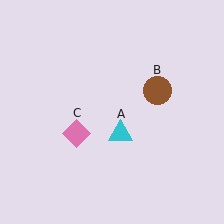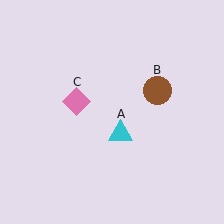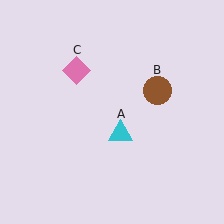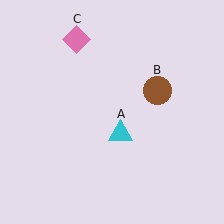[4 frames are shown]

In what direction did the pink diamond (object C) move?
The pink diamond (object C) moved up.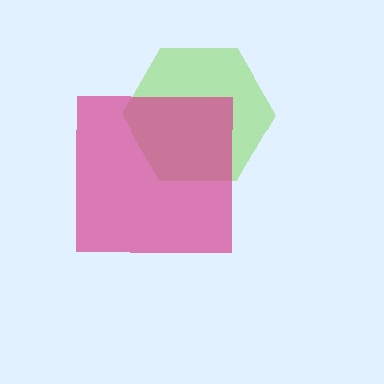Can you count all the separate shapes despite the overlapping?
Yes, there are 2 separate shapes.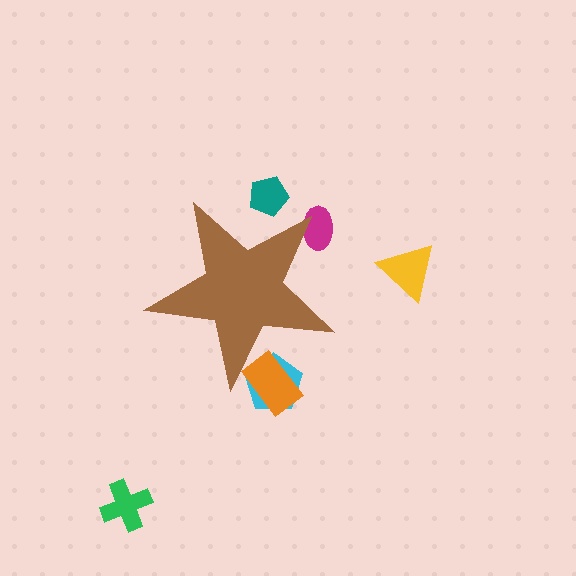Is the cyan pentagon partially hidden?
Yes, the cyan pentagon is partially hidden behind the brown star.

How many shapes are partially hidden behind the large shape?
4 shapes are partially hidden.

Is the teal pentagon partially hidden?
Yes, the teal pentagon is partially hidden behind the brown star.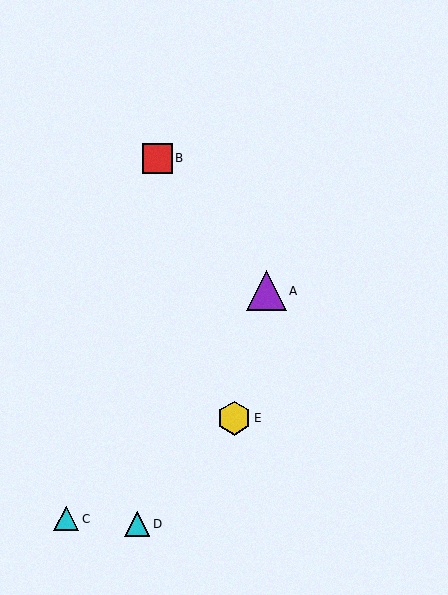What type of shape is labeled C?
Shape C is a cyan triangle.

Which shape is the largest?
The purple triangle (labeled A) is the largest.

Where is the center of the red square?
The center of the red square is at (157, 158).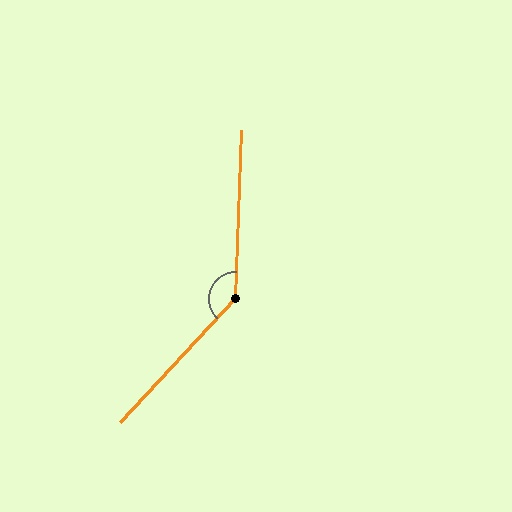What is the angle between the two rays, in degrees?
Approximately 139 degrees.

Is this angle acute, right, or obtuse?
It is obtuse.